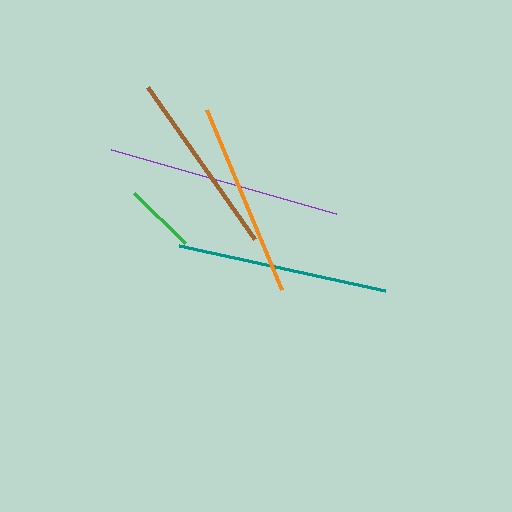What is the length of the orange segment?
The orange segment is approximately 195 pixels long.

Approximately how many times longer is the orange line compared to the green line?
The orange line is approximately 2.8 times the length of the green line.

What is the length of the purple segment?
The purple segment is approximately 234 pixels long.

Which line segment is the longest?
The purple line is the longest at approximately 234 pixels.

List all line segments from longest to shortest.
From longest to shortest: purple, teal, orange, brown, green.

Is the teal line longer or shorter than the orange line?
The teal line is longer than the orange line.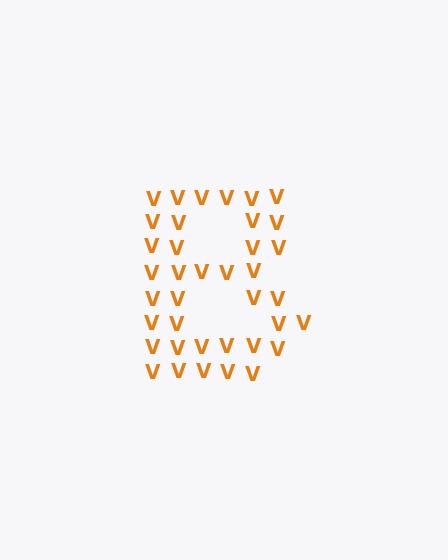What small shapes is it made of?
It is made of small letter V's.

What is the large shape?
The large shape is the letter B.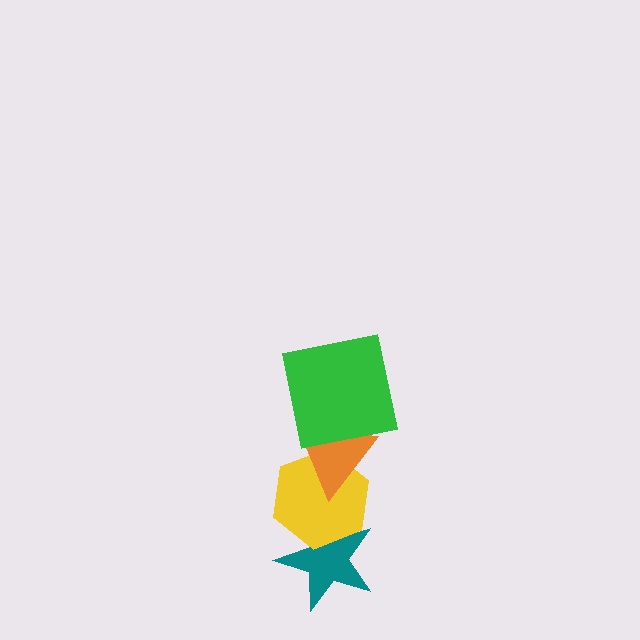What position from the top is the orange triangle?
The orange triangle is 2nd from the top.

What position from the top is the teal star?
The teal star is 4th from the top.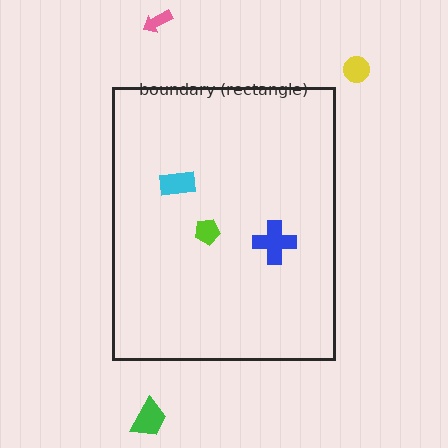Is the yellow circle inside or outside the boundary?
Outside.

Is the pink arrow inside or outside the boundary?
Outside.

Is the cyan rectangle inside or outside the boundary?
Inside.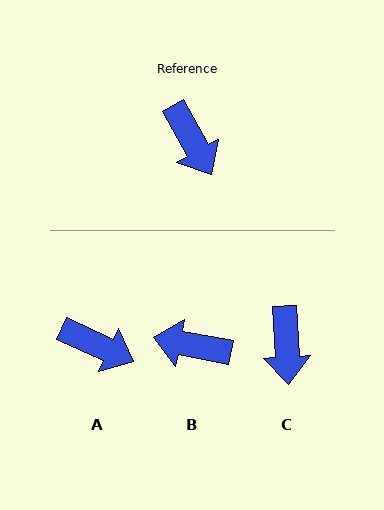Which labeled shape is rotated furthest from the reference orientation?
B, about 130 degrees away.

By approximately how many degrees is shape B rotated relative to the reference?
Approximately 130 degrees clockwise.